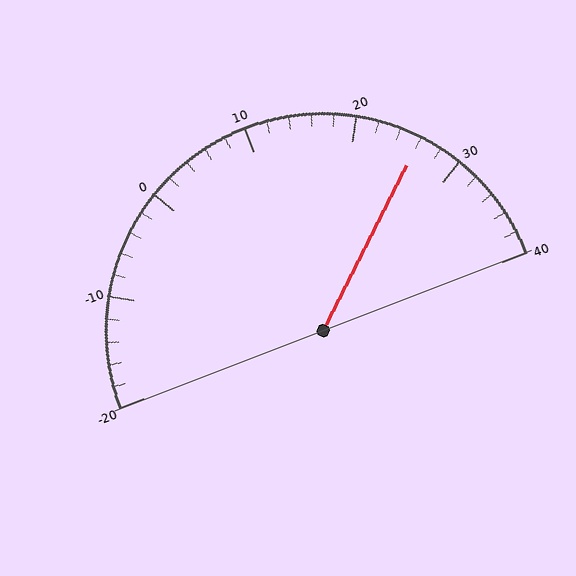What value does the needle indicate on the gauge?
The needle indicates approximately 26.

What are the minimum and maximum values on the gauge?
The gauge ranges from -20 to 40.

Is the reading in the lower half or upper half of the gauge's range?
The reading is in the upper half of the range (-20 to 40).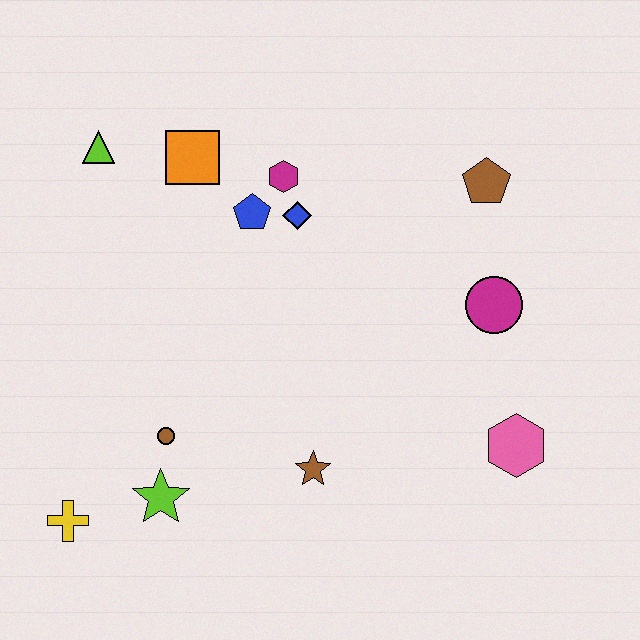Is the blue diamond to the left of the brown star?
Yes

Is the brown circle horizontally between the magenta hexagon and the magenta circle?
No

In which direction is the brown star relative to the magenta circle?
The brown star is to the left of the magenta circle.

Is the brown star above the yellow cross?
Yes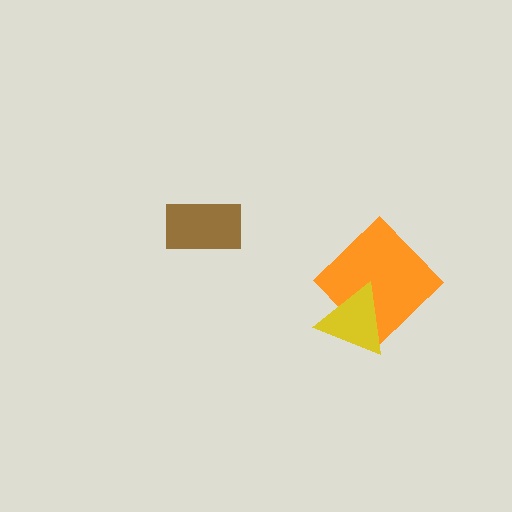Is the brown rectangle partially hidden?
No, no other shape covers it.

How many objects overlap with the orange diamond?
1 object overlaps with the orange diamond.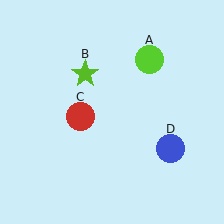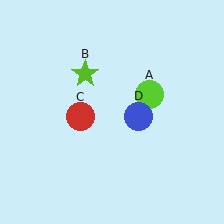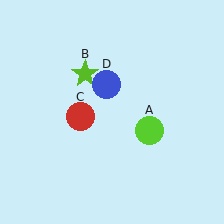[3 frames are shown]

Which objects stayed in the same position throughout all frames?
Lime star (object B) and red circle (object C) remained stationary.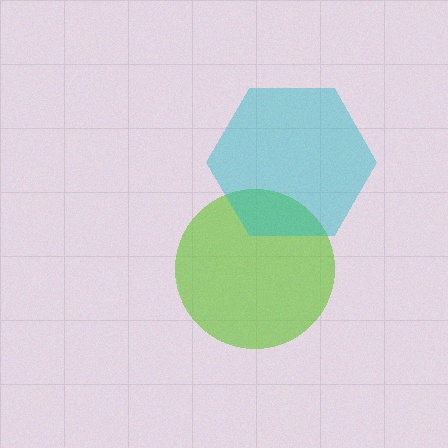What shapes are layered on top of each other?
The layered shapes are: a lime circle, a cyan hexagon.